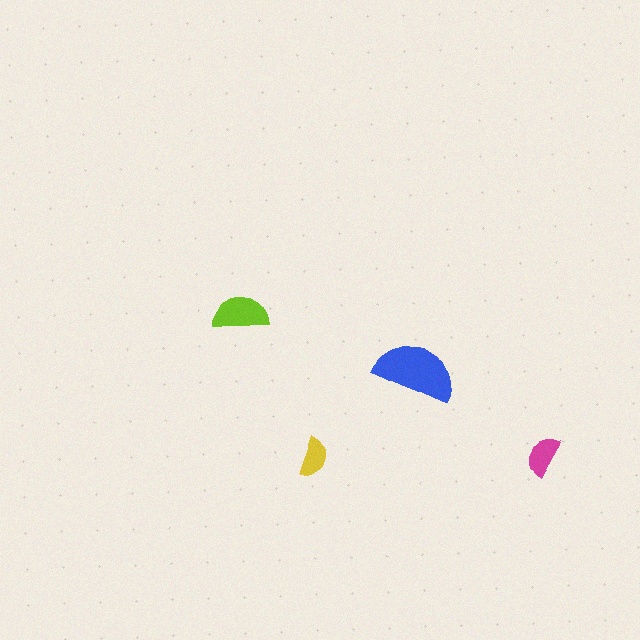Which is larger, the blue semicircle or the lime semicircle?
The blue one.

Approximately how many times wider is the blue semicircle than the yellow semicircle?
About 2 times wider.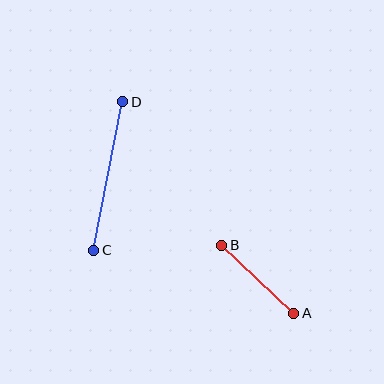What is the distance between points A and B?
The distance is approximately 99 pixels.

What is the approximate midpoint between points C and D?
The midpoint is at approximately (108, 176) pixels.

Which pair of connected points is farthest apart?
Points C and D are farthest apart.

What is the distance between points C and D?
The distance is approximately 152 pixels.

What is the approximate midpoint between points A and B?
The midpoint is at approximately (258, 279) pixels.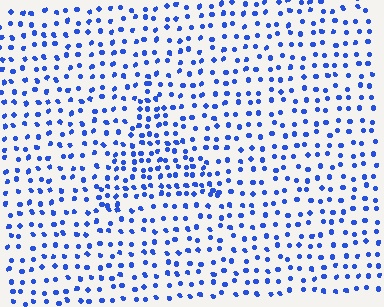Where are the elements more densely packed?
The elements are more densely packed inside the triangle boundary.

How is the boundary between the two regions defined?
The boundary is defined by a change in element density (approximately 1.7x ratio). All elements are the same color, size, and shape.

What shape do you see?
I see a triangle.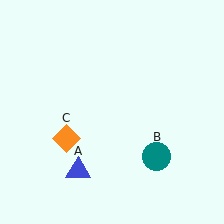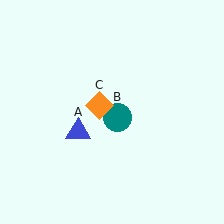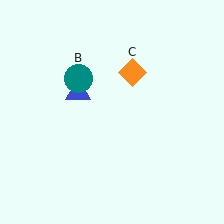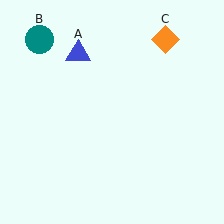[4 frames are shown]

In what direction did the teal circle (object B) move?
The teal circle (object B) moved up and to the left.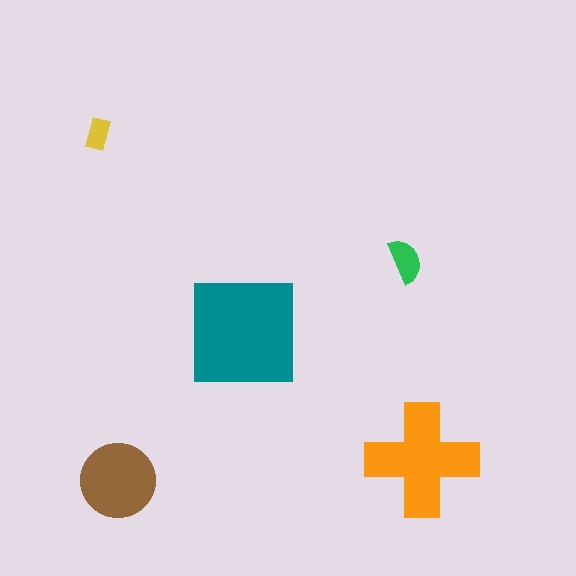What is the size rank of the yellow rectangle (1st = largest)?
5th.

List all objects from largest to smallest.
The teal square, the orange cross, the brown circle, the green semicircle, the yellow rectangle.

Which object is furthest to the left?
The yellow rectangle is leftmost.